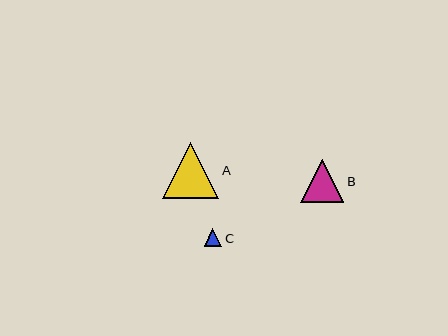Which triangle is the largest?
Triangle A is the largest with a size of approximately 56 pixels.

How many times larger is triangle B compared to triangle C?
Triangle B is approximately 2.4 times the size of triangle C.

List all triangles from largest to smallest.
From largest to smallest: A, B, C.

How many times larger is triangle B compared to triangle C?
Triangle B is approximately 2.4 times the size of triangle C.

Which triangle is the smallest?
Triangle C is the smallest with a size of approximately 18 pixels.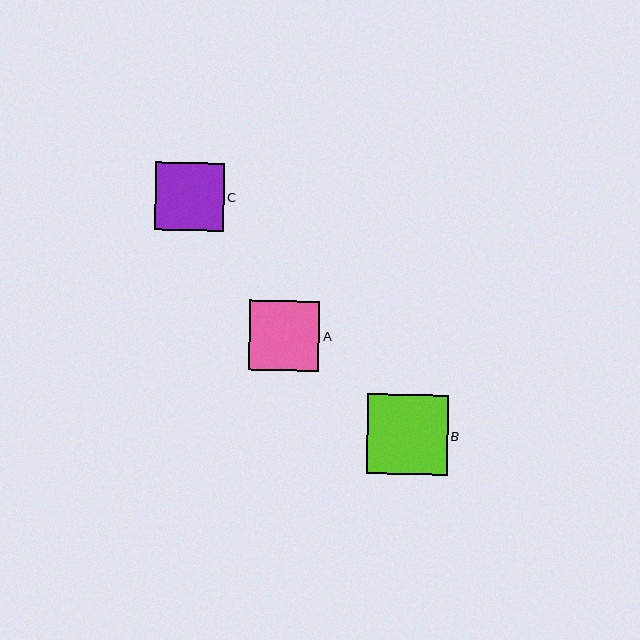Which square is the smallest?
Square C is the smallest with a size of approximately 68 pixels.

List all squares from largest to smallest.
From largest to smallest: B, A, C.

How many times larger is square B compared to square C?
Square B is approximately 1.2 times the size of square C.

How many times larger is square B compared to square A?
Square B is approximately 1.1 times the size of square A.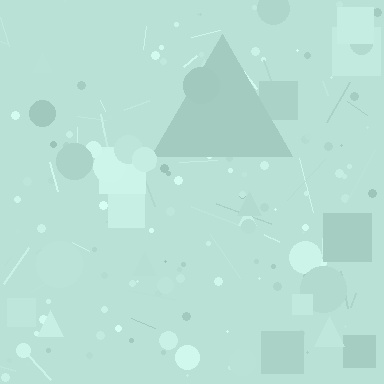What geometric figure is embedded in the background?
A triangle is embedded in the background.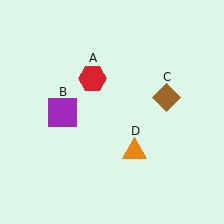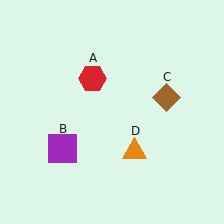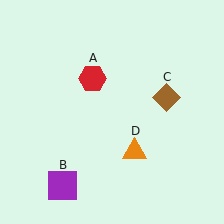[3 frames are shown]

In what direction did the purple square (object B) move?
The purple square (object B) moved down.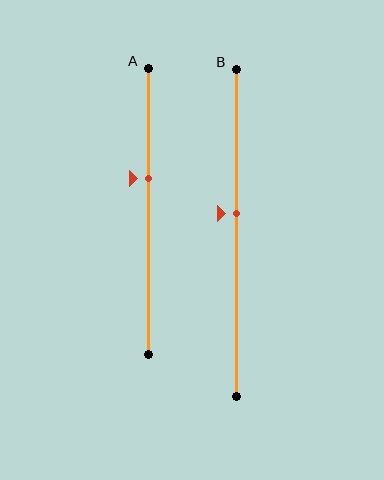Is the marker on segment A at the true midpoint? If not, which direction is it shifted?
No, the marker on segment A is shifted upward by about 12% of the segment length.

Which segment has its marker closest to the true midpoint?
Segment B has its marker closest to the true midpoint.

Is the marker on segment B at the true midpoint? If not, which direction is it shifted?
No, the marker on segment B is shifted upward by about 6% of the segment length.